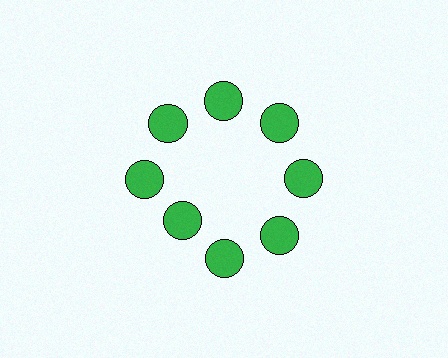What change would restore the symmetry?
The symmetry would be restored by moving it outward, back onto the ring so that all 8 circles sit at equal angles and equal distance from the center.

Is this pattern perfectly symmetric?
No. The 8 green circles are arranged in a ring, but one element near the 8 o'clock position is pulled inward toward the center, breaking the 8-fold rotational symmetry.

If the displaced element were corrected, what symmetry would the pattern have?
It would have 8-fold rotational symmetry — the pattern would map onto itself every 45 degrees.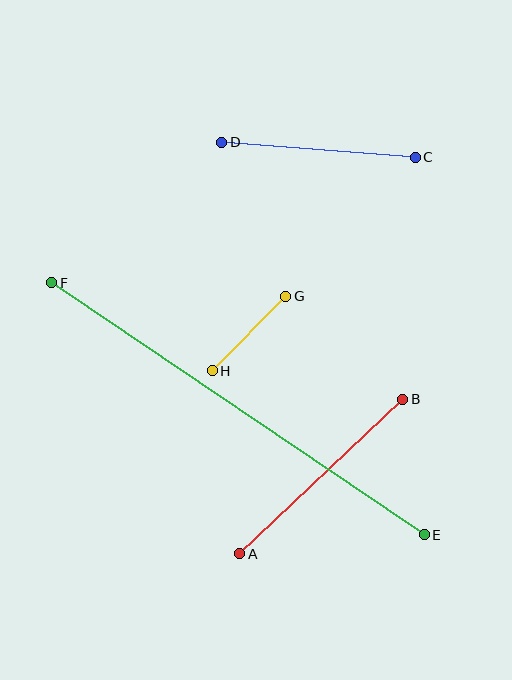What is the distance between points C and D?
The distance is approximately 194 pixels.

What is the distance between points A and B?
The distance is approximately 225 pixels.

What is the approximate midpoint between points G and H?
The midpoint is at approximately (249, 333) pixels.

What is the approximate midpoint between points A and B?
The midpoint is at approximately (321, 476) pixels.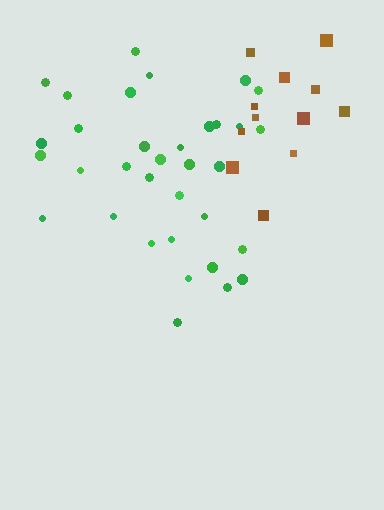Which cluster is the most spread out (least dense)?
Brown.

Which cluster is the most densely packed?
Green.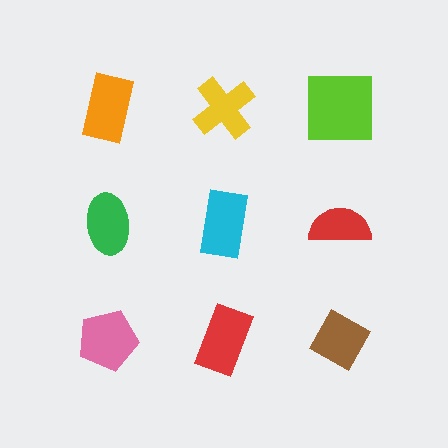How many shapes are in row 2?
3 shapes.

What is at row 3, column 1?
A pink pentagon.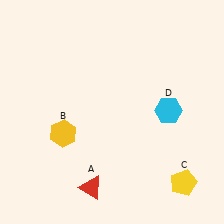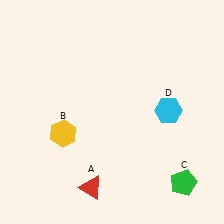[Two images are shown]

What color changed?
The pentagon (C) changed from yellow in Image 1 to green in Image 2.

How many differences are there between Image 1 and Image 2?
There is 1 difference between the two images.